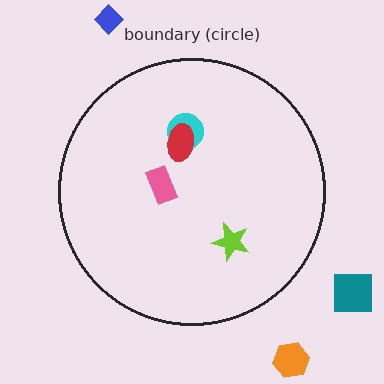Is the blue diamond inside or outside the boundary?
Outside.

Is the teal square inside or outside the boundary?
Outside.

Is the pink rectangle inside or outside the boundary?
Inside.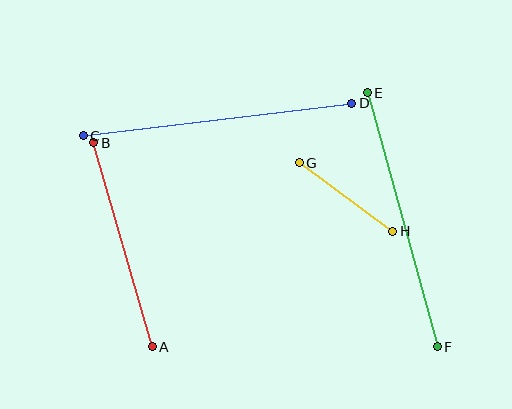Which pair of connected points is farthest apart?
Points C and D are farthest apart.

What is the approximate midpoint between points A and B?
The midpoint is at approximately (123, 245) pixels.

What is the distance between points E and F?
The distance is approximately 263 pixels.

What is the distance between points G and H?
The distance is approximately 116 pixels.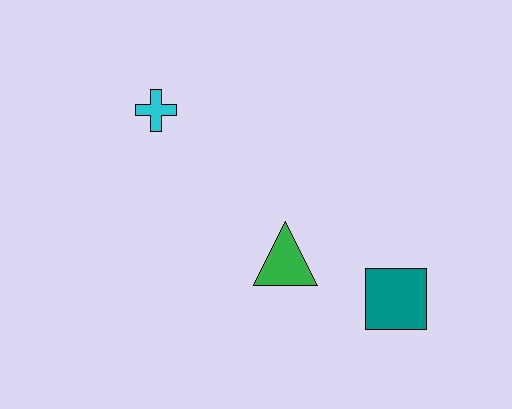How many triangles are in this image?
There is 1 triangle.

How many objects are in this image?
There are 3 objects.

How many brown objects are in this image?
There are no brown objects.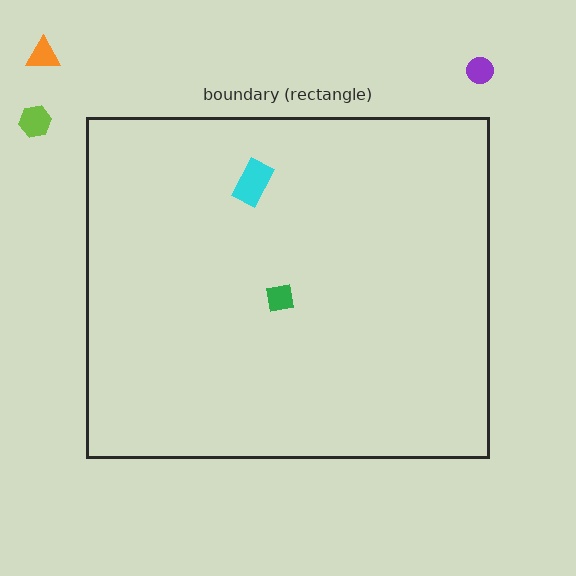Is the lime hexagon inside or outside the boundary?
Outside.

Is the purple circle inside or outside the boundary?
Outside.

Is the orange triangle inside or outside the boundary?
Outside.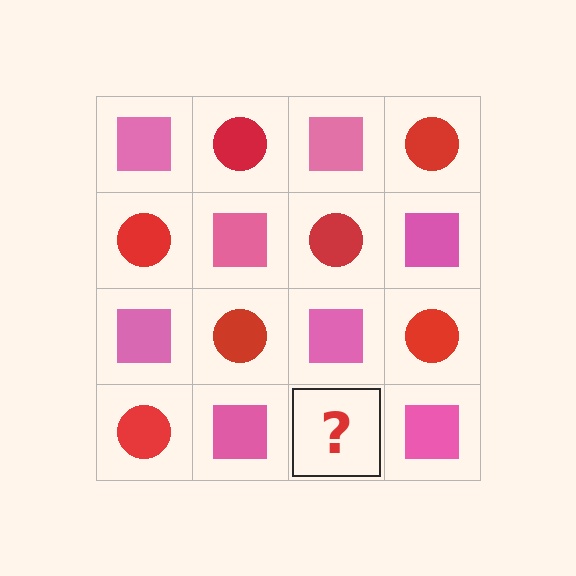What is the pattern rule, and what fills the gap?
The rule is that it alternates pink square and red circle in a checkerboard pattern. The gap should be filled with a red circle.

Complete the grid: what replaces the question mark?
The question mark should be replaced with a red circle.